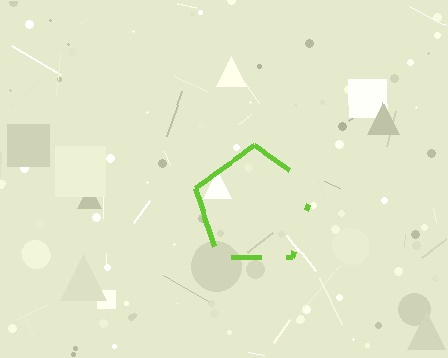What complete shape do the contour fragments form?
The contour fragments form a pentagon.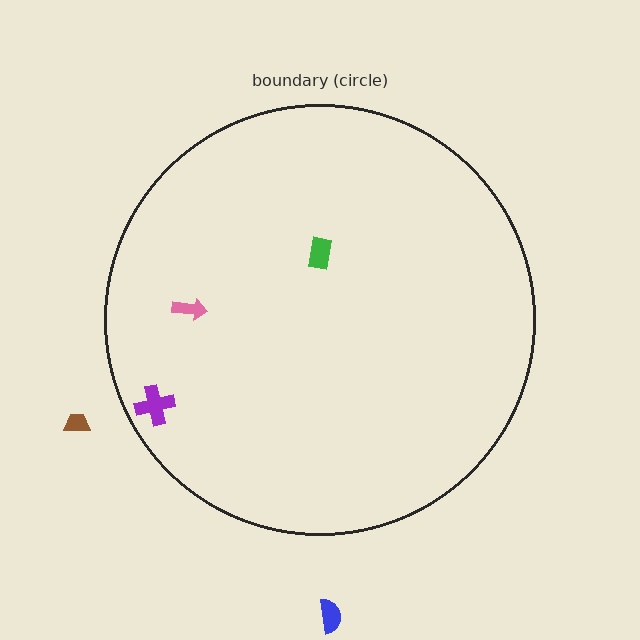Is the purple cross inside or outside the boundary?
Inside.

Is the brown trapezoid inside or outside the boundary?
Outside.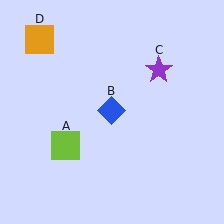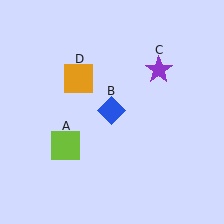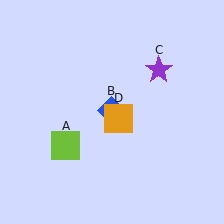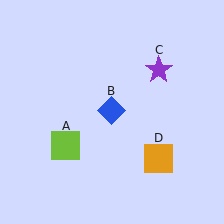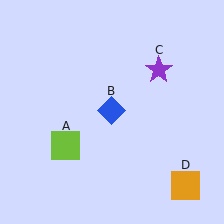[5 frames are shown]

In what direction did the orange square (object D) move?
The orange square (object D) moved down and to the right.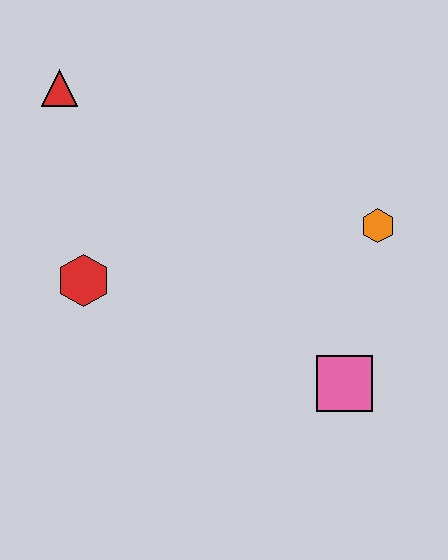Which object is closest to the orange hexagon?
The pink square is closest to the orange hexagon.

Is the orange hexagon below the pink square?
No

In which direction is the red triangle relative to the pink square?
The red triangle is above the pink square.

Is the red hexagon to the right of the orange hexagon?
No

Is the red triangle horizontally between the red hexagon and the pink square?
No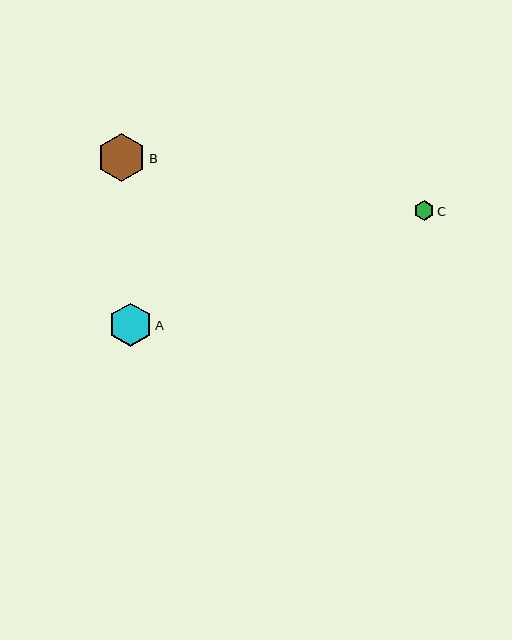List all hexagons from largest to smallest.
From largest to smallest: B, A, C.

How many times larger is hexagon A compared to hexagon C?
Hexagon A is approximately 2.2 times the size of hexagon C.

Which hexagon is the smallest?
Hexagon C is the smallest with a size of approximately 20 pixels.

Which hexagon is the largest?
Hexagon B is the largest with a size of approximately 49 pixels.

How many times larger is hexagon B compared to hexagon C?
Hexagon B is approximately 2.4 times the size of hexagon C.